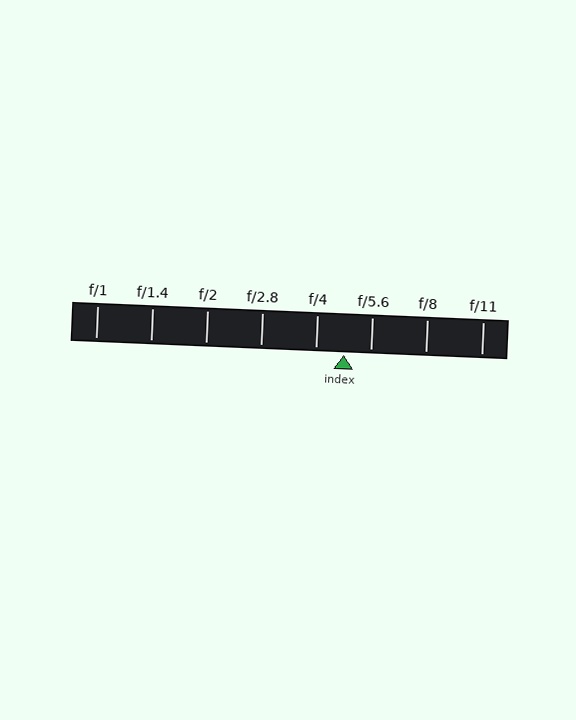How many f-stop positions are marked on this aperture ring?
There are 8 f-stop positions marked.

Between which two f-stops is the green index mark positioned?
The index mark is between f/4 and f/5.6.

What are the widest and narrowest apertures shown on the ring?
The widest aperture shown is f/1 and the narrowest is f/11.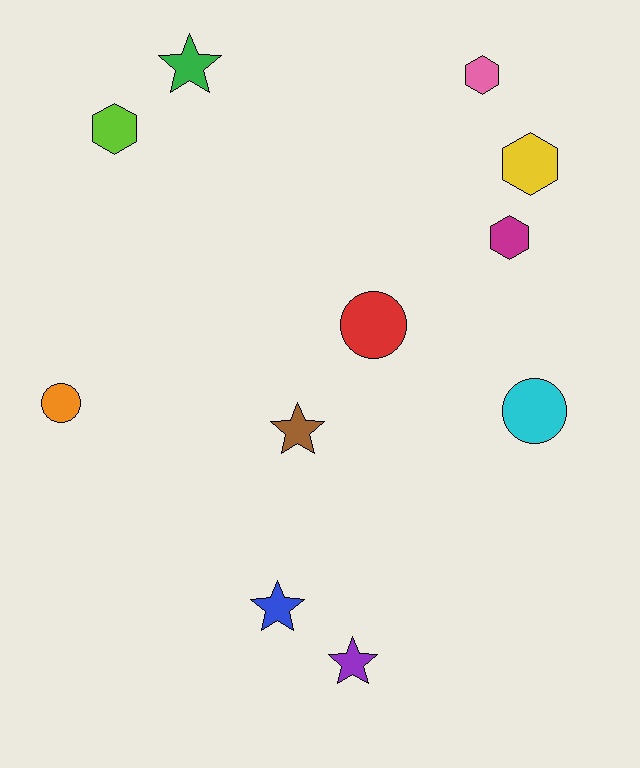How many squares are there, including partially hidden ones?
There are no squares.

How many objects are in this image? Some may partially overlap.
There are 11 objects.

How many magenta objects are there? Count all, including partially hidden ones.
There is 1 magenta object.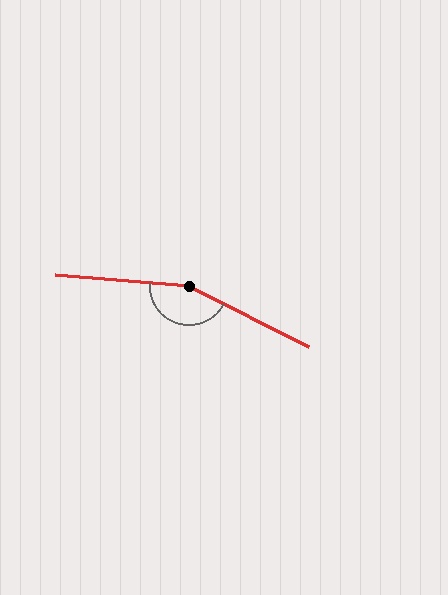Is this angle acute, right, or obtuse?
It is obtuse.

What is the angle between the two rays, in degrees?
Approximately 158 degrees.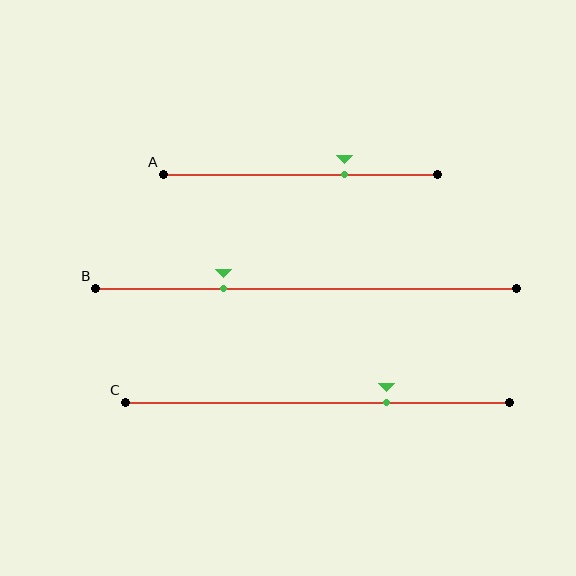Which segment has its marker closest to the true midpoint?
Segment A has its marker closest to the true midpoint.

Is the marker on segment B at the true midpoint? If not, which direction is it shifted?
No, the marker on segment B is shifted to the left by about 20% of the segment length.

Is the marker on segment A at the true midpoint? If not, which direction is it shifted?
No, the marker on segment A is shifted to the right by about 16% of the segment length.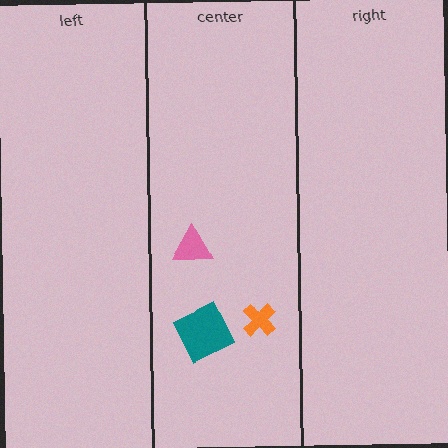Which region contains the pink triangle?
The center region.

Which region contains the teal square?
The center region.